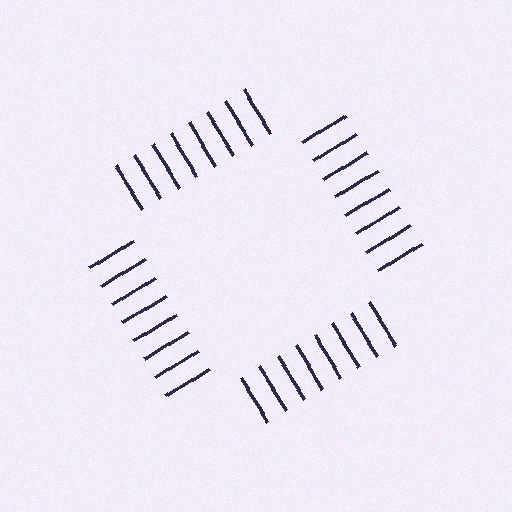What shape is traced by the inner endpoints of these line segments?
An illusory square — the line segments terminate on its edges but no continuous stroke is drawn.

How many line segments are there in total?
32 — 8 along each of the 4 edges.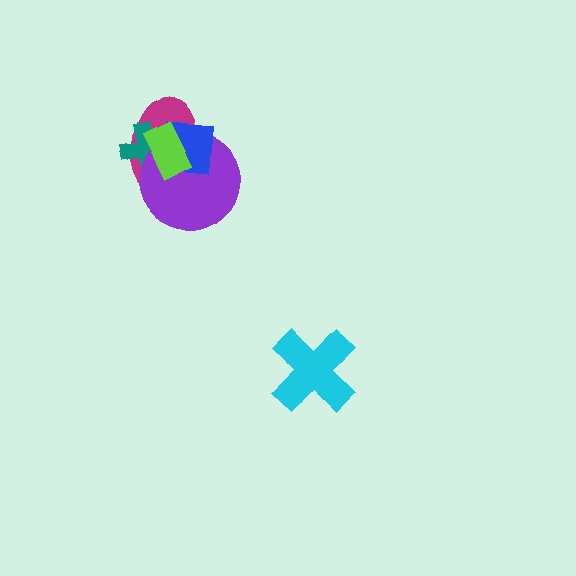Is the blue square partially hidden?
Yes, it is partially covered by another shape.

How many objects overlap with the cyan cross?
0 objects overlap with the cyan cross.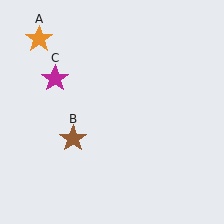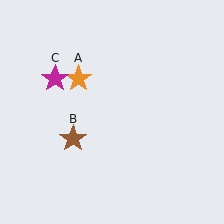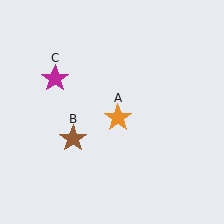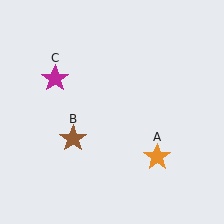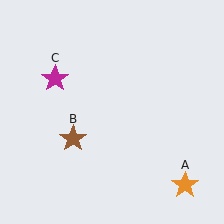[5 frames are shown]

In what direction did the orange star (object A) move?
The orange star (object A) moved down and to the right.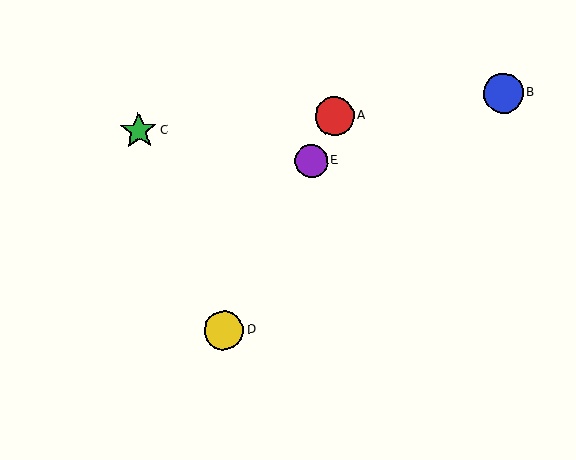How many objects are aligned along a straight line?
3 objects (A, D, E) are aligned along a straight line.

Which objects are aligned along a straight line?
Objects A, D, E are aligned along a straight line.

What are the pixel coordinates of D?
Object D is at (224, 330).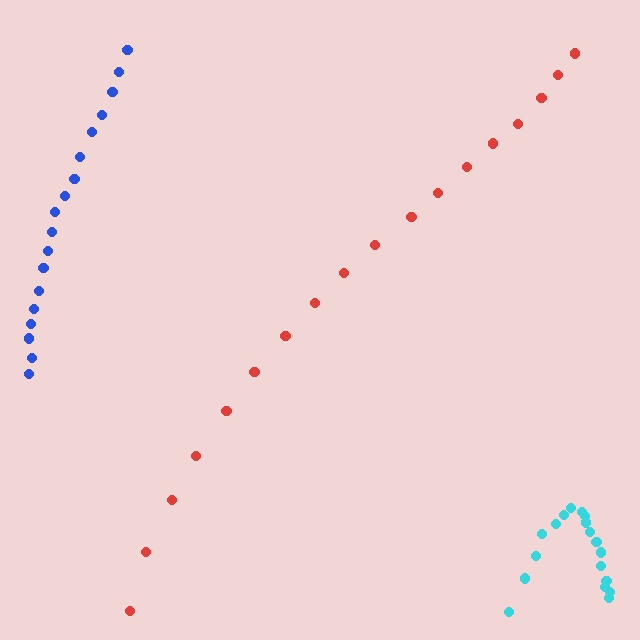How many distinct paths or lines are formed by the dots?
There are 3 distinct paths.